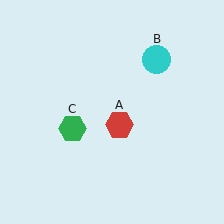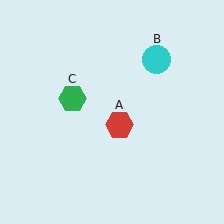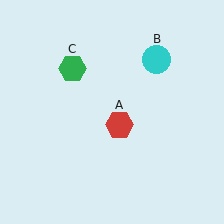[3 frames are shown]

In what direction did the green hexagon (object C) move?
The green hexagon (object C) moved up.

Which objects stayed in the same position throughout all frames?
Red hexagon (object A) and cyan circle (object B) remained stationary.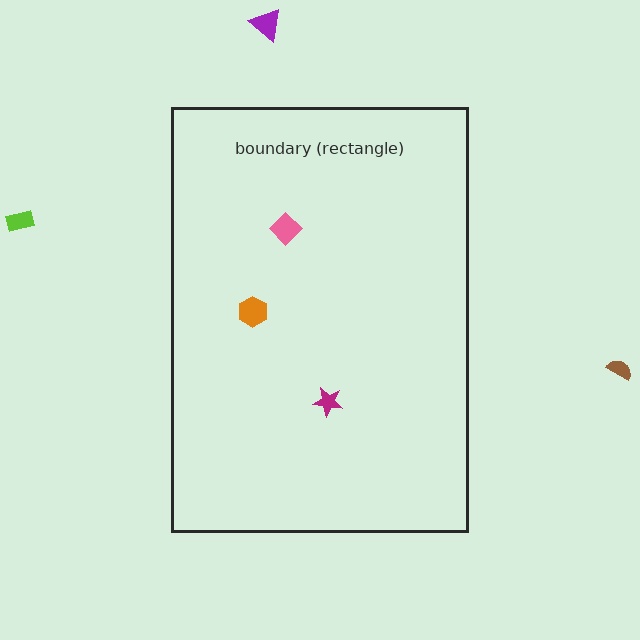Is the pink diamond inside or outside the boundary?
Inside.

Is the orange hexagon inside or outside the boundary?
Inside.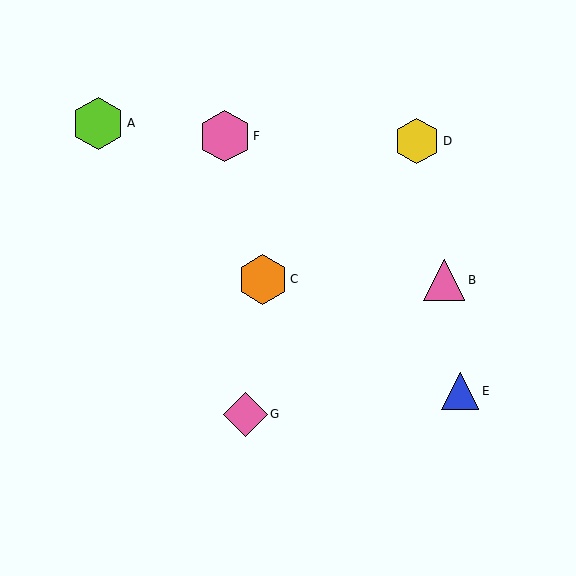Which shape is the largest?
The lime hexagon (labeled A) is the largest.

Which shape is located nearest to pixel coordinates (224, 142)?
The pink hexagon (labeled F) at (225, 136) is nearest to that location.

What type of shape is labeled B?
Shape B is a pink triangle.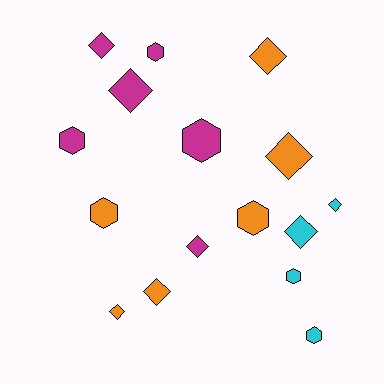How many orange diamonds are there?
There are 4 orange diamonds.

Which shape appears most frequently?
Diamond, with 9 objects.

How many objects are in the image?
There are 16 objects.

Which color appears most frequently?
Orange, with 6 objects.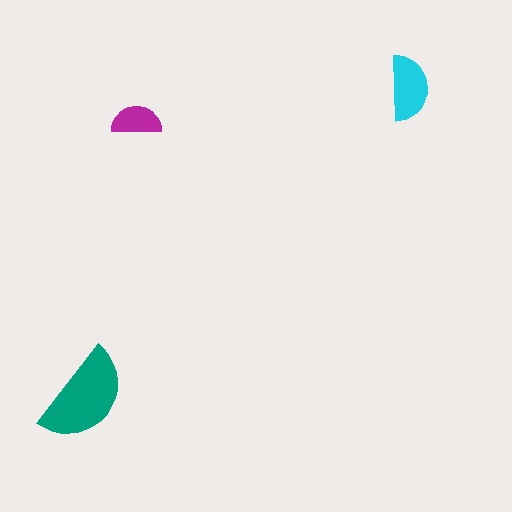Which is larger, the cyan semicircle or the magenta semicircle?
The cyan one.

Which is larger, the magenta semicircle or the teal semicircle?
The teal one.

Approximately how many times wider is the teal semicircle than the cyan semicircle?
About 1.5 times wider.